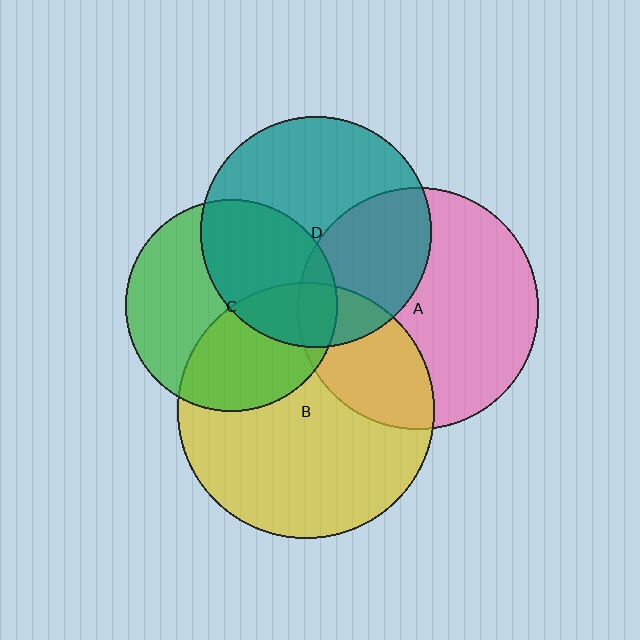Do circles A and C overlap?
Yes.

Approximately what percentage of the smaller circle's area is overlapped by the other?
Approximately 10%.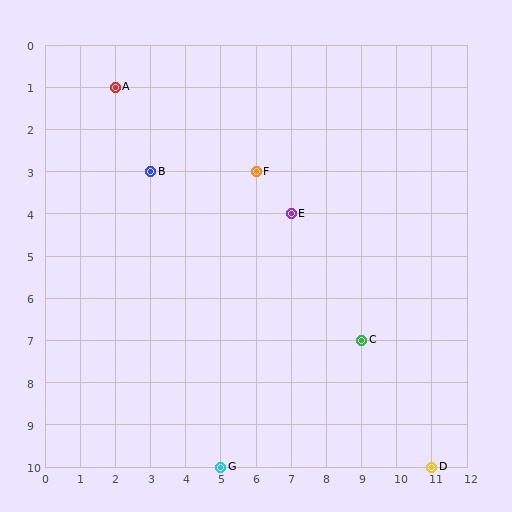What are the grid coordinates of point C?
Point C is at grid coordinates (9, 7).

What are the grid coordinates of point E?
Point E is at grid coordinates (7, 4).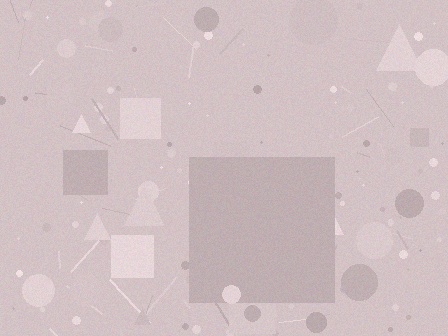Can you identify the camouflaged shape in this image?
The camouflaged shape is a square.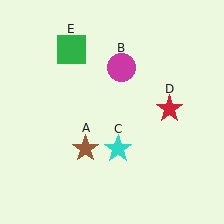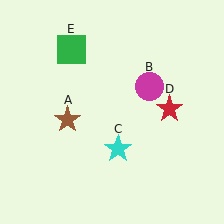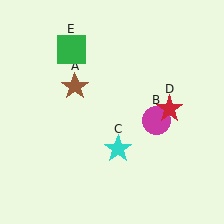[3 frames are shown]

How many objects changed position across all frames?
2 objects changed position: brown star (object A), magenta circle (object B).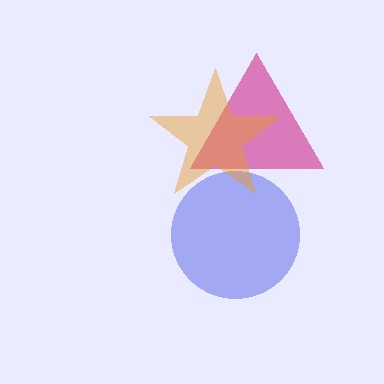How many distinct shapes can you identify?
There are 3 distinct shapes: a magenta triangle, a blue circle, an orange star.